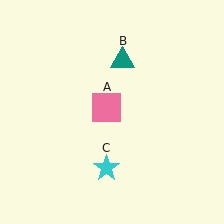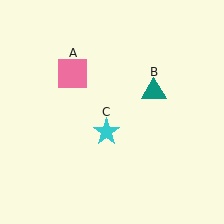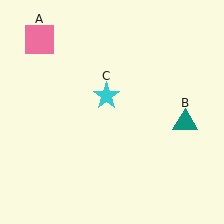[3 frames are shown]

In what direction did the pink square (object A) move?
The pink square (object A) moved up and to the left.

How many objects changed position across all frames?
3 objects changed position: pink square (object A), teal triangle (object B), cyan star (object C).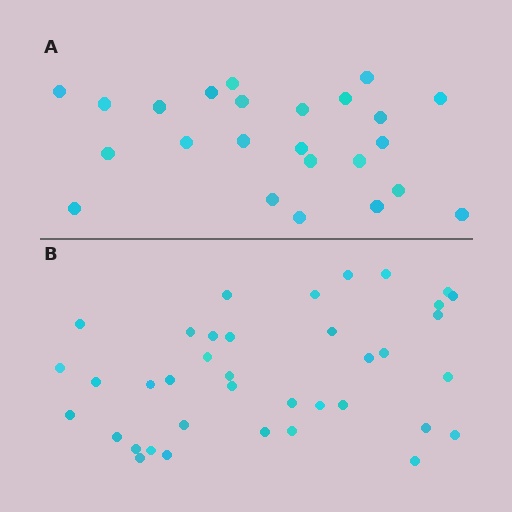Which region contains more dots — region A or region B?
Region B (the bottom region) has more dots.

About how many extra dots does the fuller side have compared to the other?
Region B has approximately 15 more dots than region A.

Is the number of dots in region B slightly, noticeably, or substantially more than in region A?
Region B has substantially more. The ratio is roughly 1.6 to 1.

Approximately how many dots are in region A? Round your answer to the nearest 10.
About 20 dots. (The exact count is 24, which rounds to 20.)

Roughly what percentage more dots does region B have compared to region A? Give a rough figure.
About 60% more.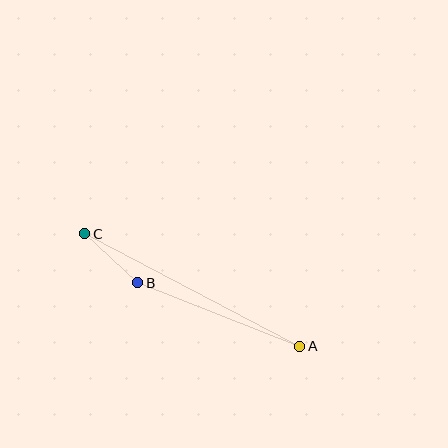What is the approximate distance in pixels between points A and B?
The distance between A and B is approximately 174 pixels.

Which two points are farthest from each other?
Points A and C are farthest from each other.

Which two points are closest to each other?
Points B and C are closest to each other.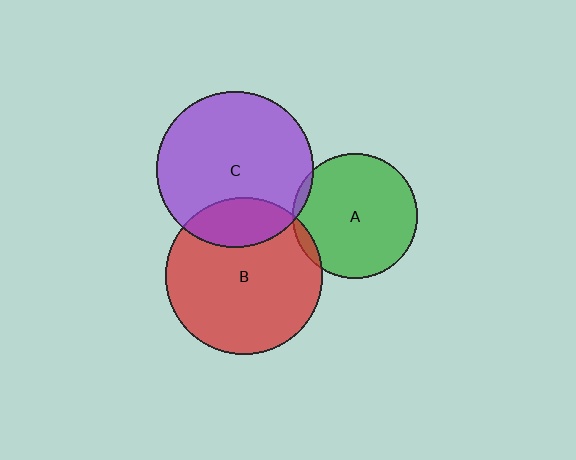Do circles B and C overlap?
Yes.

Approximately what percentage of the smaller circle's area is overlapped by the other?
Approximately 20%.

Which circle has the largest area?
Circle B (red).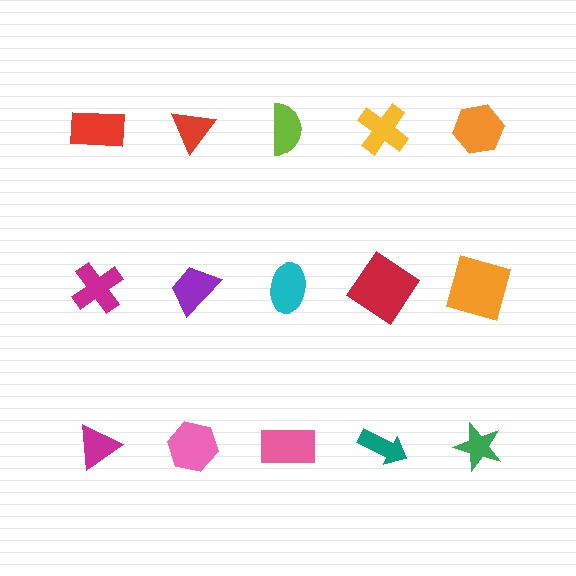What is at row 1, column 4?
A yellow cross.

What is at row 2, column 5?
An orange square.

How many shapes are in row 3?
5 shapes.